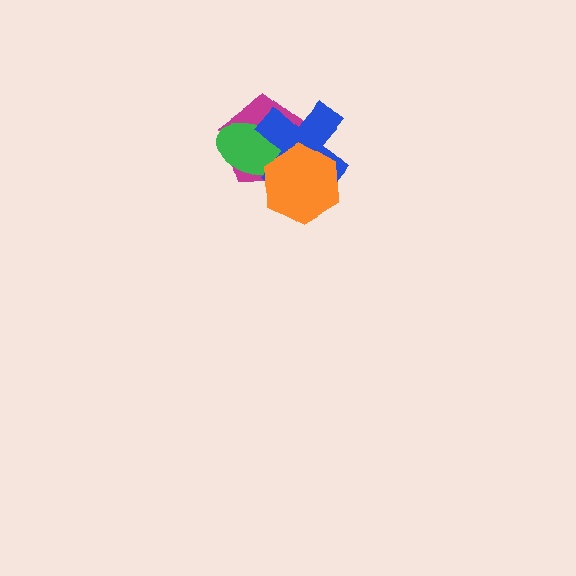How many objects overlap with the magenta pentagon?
3 objects overlap with the magenta pentagon.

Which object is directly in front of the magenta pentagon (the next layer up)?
The green ellipse is directly in front of the magenta pentagon.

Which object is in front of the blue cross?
The orange hexagon is in front of the blue cross.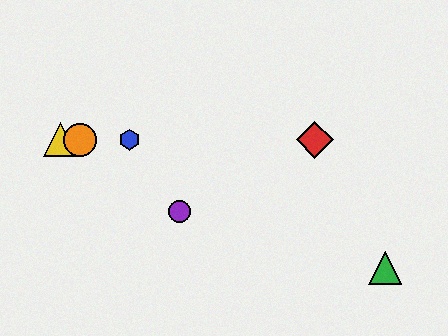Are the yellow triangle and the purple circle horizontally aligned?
No, the yellow triangle is at y≈140 and the purple circle is at y≈211.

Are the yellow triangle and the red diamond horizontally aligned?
Yes, both are at y≈140.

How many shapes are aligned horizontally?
4 shapes (the red diamond, the blue hexagon, the yellow triangle, the orange circle) are aligned horizontally.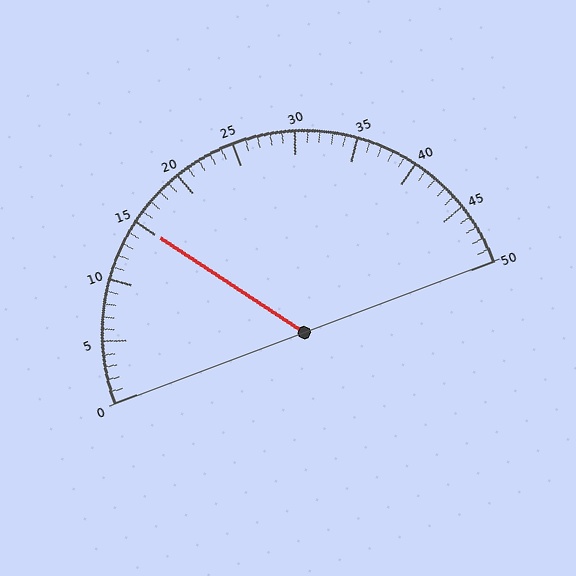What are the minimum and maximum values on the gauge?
The gauge ranges from 0 to 50.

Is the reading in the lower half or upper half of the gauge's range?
The reading is in the lower half of the range (0 to 50).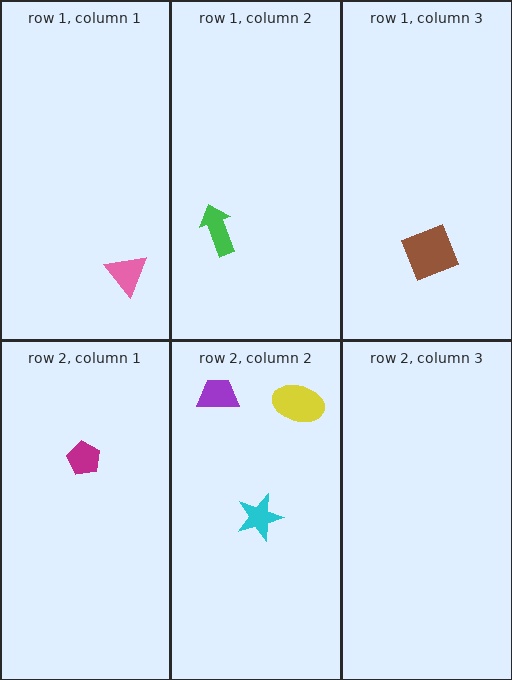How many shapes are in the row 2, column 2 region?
3.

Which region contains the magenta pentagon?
The row 2, column 1 region.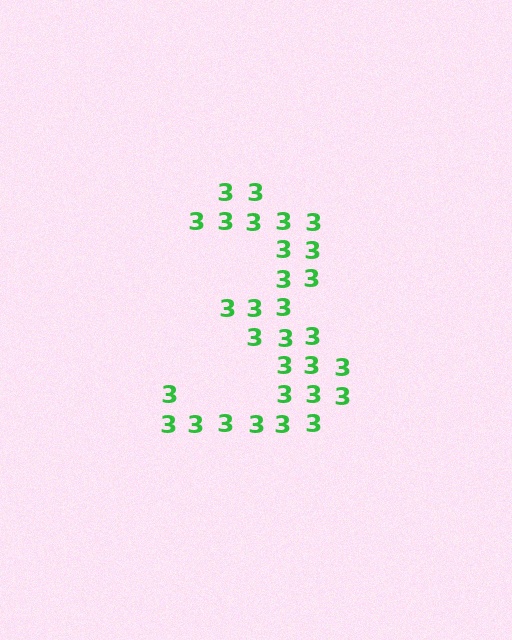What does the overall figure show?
The overall figure shows the digit 3.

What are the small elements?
The small elements are digit 3's.